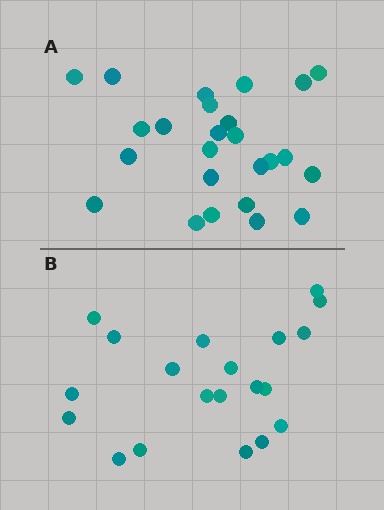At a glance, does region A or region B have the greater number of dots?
Region A (the top region) has more dots.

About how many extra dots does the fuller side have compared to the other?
Region A has about 5 more dots than region B.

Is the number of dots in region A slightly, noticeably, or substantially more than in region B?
Region A has noticeably more, but not dramatically so. The ratio is roughly 1.2 to 1.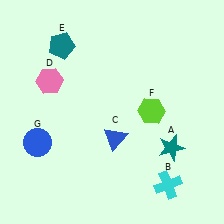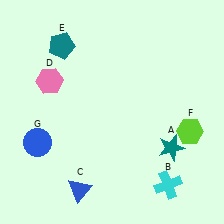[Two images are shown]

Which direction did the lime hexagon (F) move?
The lime hexagon (F) moved right.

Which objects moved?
The objects that moved are: the blue triangle (C), the lime hexagon (F).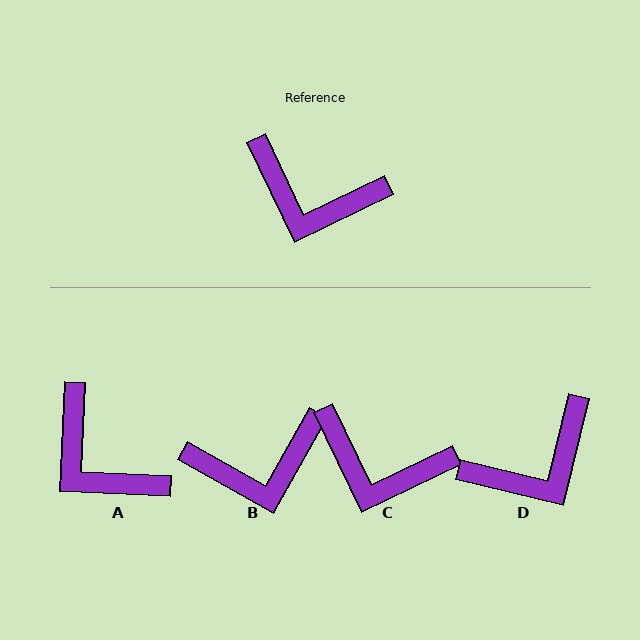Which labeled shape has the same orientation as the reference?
C.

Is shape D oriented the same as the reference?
No, it is off by about 51 degrees.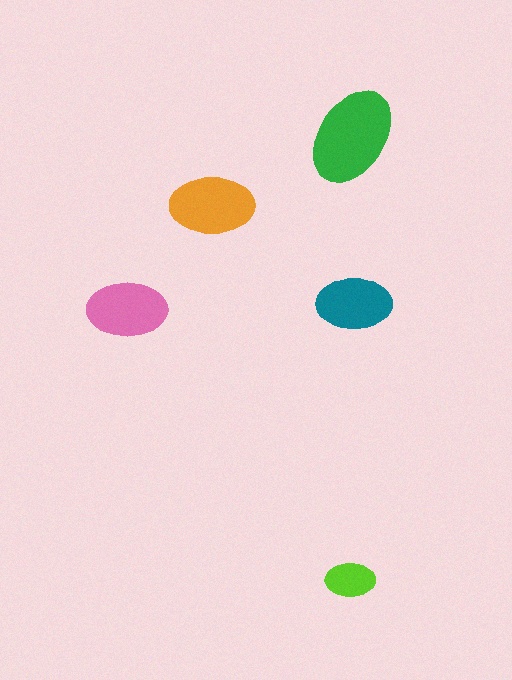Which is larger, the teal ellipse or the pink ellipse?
The pink one.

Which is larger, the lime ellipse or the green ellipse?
The green one.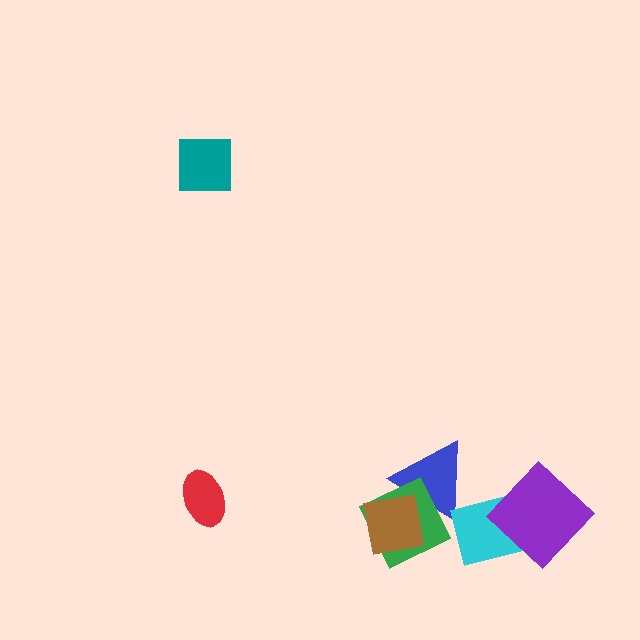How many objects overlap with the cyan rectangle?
2 objects overlap with the cyan rectangle.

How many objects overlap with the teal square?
0 objects overlap with the teal square.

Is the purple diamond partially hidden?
No, no other shape covers it.